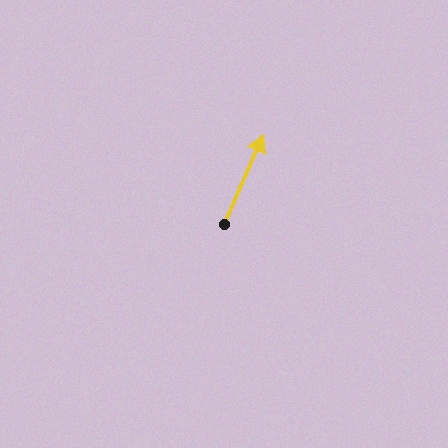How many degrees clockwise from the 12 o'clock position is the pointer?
Approximately 24 degrees.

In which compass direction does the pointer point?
Northeast.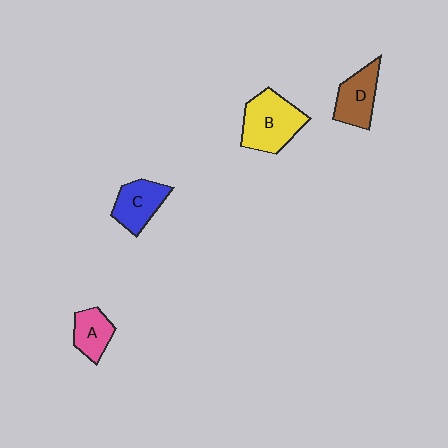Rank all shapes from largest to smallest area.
From largest to smallest: B (yellow), C (blue), D (brown), A (pink).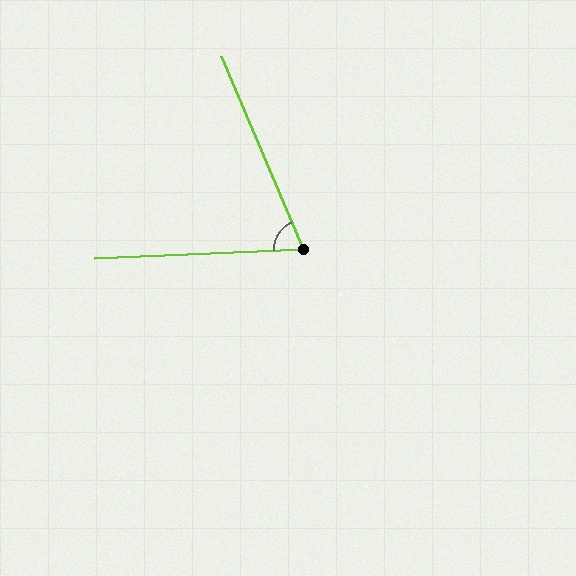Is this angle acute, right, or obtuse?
It is acute.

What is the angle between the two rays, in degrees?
Approximately 69 degrees.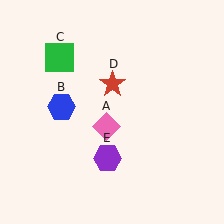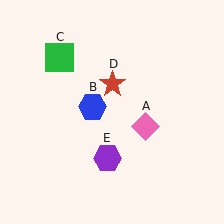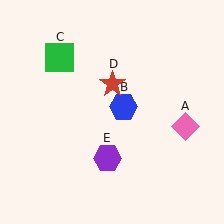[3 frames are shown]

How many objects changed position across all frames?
2 objects changed position: pink diamond (object A), blue hexagon (object B).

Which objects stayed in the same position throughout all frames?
Green square (object C) and red star (object D) and purple hexagon (object E) remained stationary.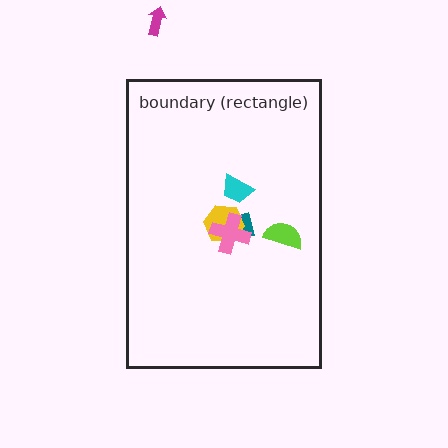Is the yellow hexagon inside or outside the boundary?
Inside.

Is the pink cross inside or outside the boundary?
Inside.